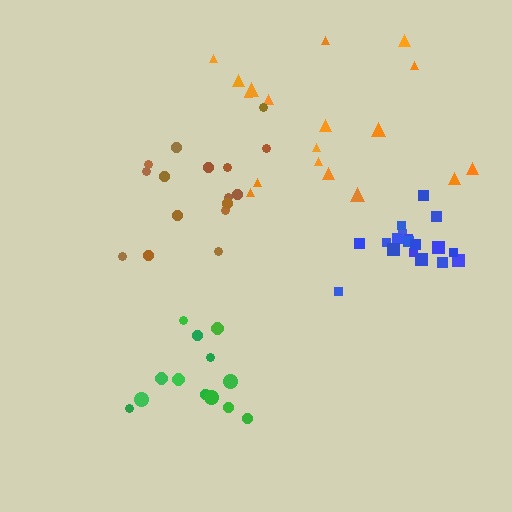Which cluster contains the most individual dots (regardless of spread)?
Orange (18).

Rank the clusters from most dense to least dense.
blue, green, brown, orange.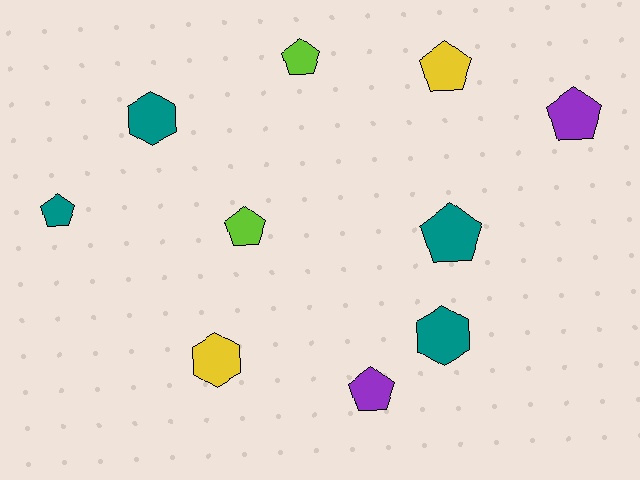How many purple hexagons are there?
There are no purple hexagons.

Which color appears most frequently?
Teal, with 4 objects.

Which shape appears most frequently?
Pentagon, with 7 objects.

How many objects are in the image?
There are 10 objects.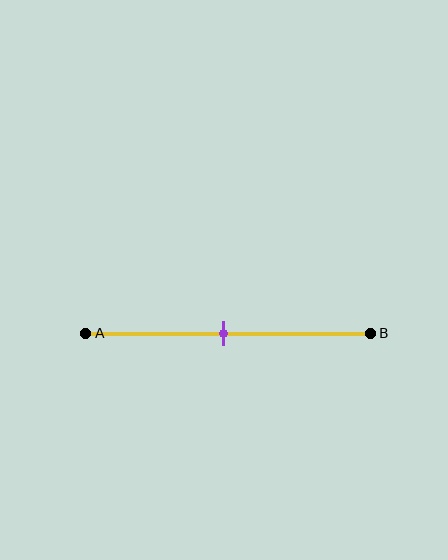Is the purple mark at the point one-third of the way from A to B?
No, the mark is at about 50% from A, not at the 33% one-third point.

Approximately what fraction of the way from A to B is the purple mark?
The purple mark is approximately 50% of the way from A to B.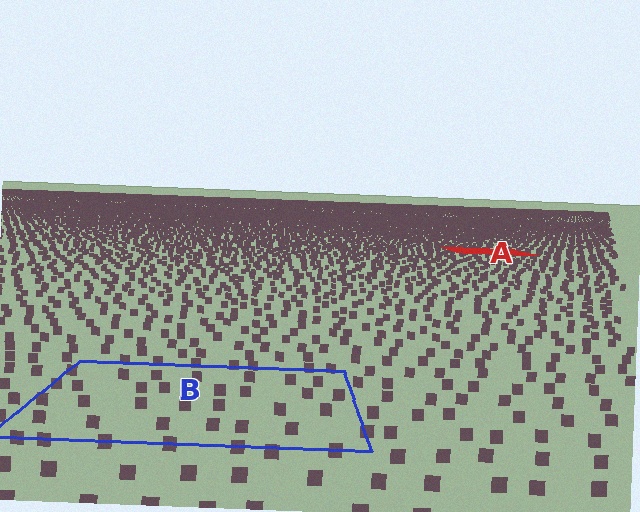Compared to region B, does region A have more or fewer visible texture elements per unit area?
Region A has more texture elements per unit area — they are packed more densely because it is farther away.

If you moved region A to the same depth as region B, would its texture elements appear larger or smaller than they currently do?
They would appear larger. At a closer depth, the same texture elements are projected at a bigger on-screen size.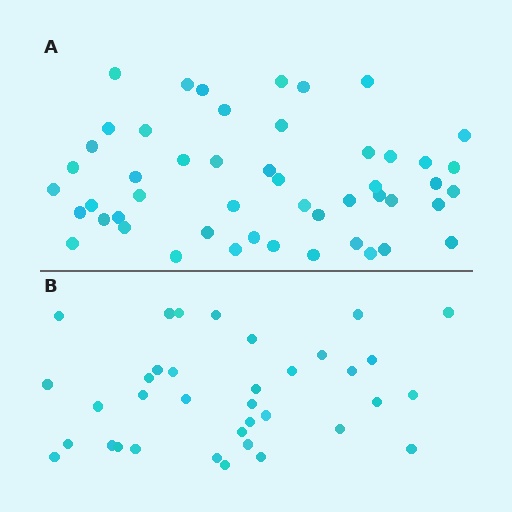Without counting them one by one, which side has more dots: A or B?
Region A (the top region) has more dots.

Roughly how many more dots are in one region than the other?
Region A has approximately 15 more dots than region B.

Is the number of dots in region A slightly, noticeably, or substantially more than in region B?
Region A has noticeably more, but not dramatically so. The ratio is roughly 1.4 to 1.